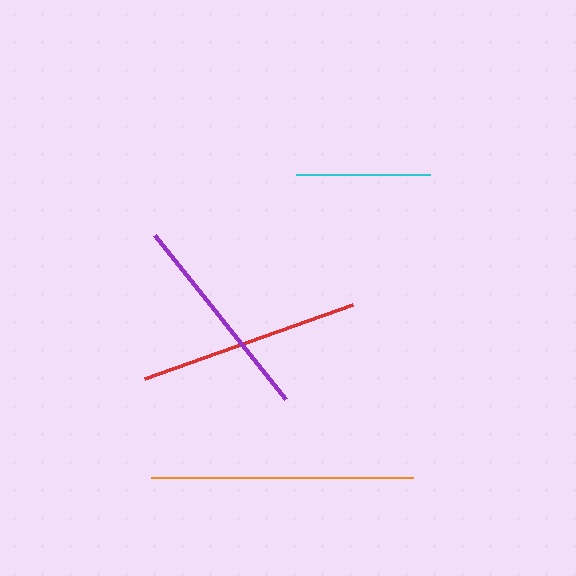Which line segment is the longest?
The orange line is the longest at approximately 261 pixels.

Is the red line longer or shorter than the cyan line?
The red line is longer than the cyan line.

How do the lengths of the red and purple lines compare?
The red and purple lines are approximately the same length.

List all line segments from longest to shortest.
From longest to shortest: orange, red, purple, cyan.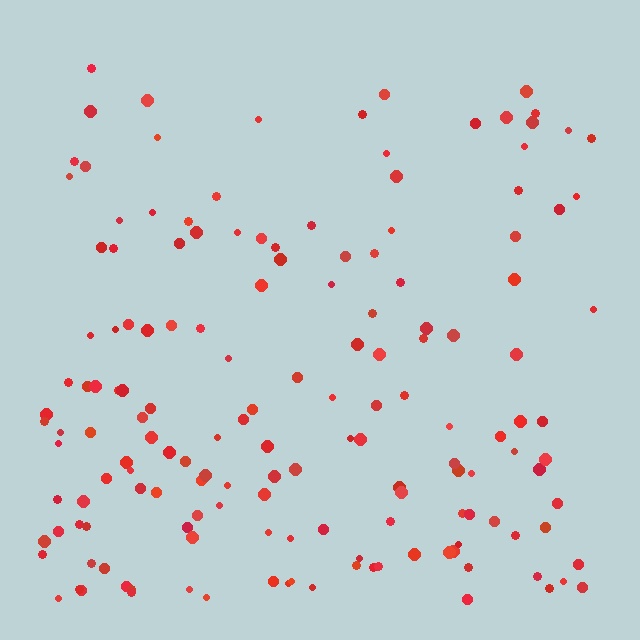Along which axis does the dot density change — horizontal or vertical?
Vertical.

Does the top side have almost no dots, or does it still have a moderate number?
Still a moderate number, just noticeably fewer than the bottom.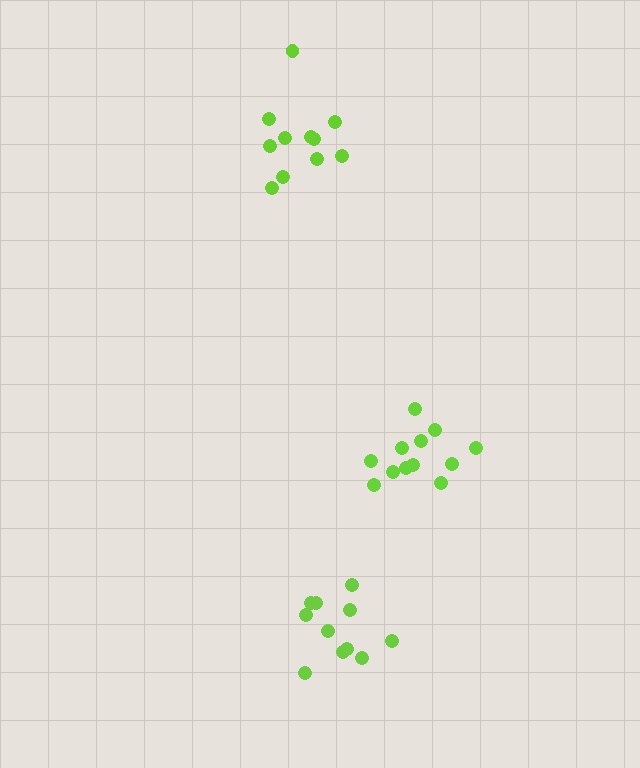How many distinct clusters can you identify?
There are 3 distinct clusters.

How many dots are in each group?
Group 1: 12 dots, Group 2: 11 dots, Group 3: 11 dots (34 total).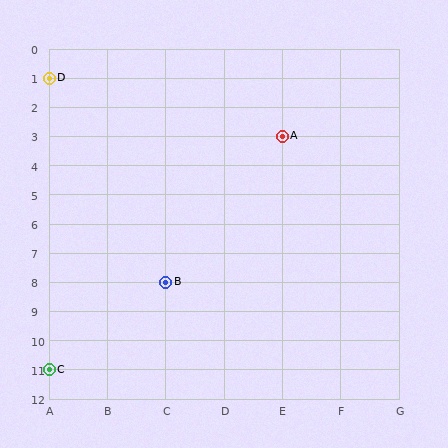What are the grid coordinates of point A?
Point A is at grid coordinates (E, 3).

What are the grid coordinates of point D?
Point D is at grid coordinates (A, 1).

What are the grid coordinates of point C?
Point C is at grid coordinates (A, 11).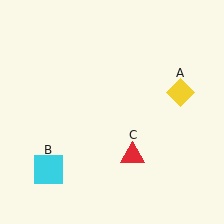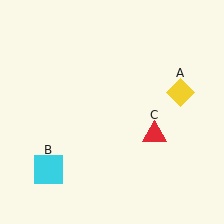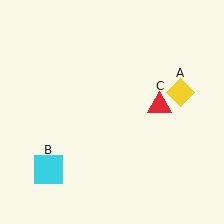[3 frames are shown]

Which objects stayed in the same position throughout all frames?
Yellow diamond (object A) and cyan square (object B) remained stationary.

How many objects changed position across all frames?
1 object changed position: red triangle (object C).